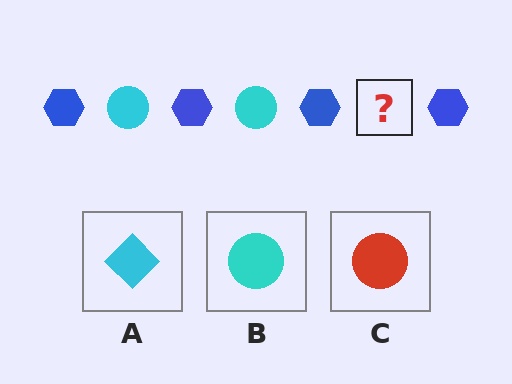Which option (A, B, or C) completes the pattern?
B.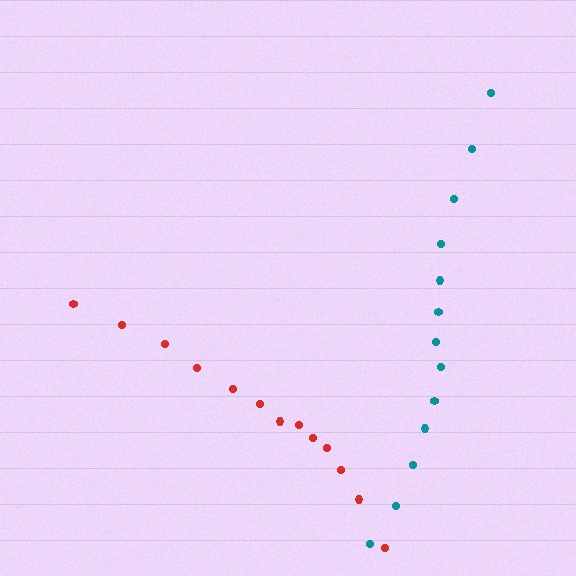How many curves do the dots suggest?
There are 2 distinct paths.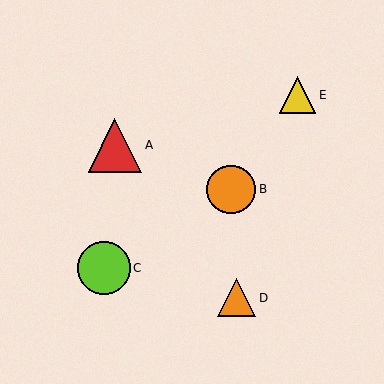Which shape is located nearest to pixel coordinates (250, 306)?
The orange triangle (labeled D) at (237, 298) is nearest to that location.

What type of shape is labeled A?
Shape A is a red triangle.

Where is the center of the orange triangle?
The center of the orange triangle is at (237, 298).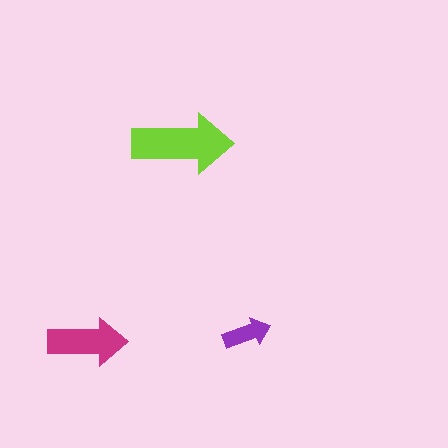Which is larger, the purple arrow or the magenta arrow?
The magenta one.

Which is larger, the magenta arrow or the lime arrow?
The lime one.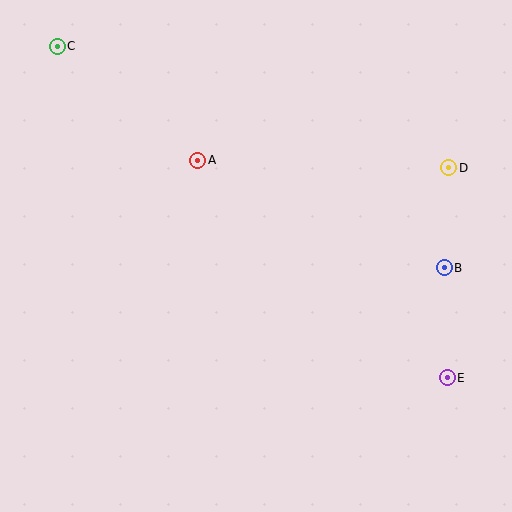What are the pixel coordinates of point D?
Point D is at (449, 168).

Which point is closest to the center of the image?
Point A at (198, 160) is closest to the center.